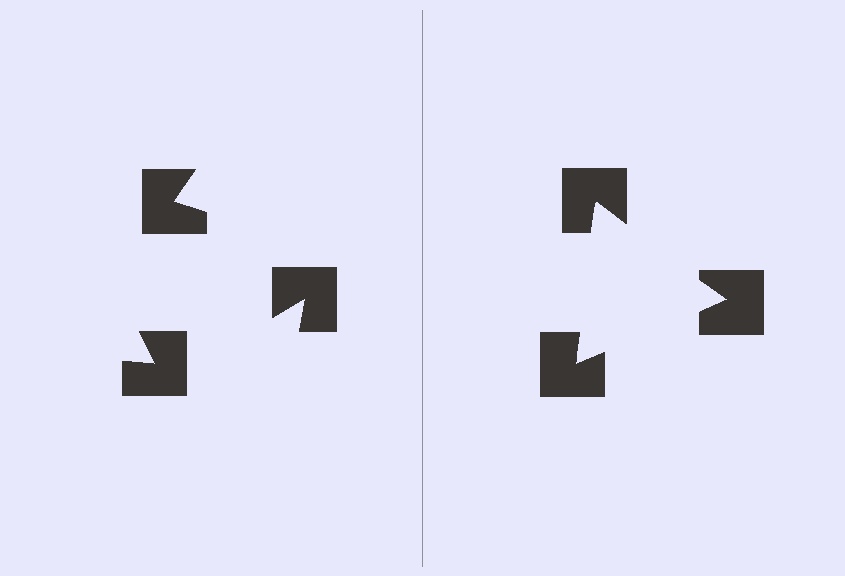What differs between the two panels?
The notched squares are positioned identically on both sides; only the wedge orientations differ. On the right they align to a triangle; on the left they are misaligned.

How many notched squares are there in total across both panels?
6 — 3 on each side.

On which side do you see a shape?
An illusory triangle appears on the right side. On the left side the wedge cuts are rotated, so no coherent shape forms.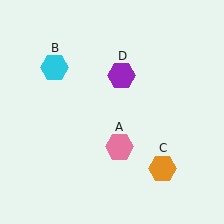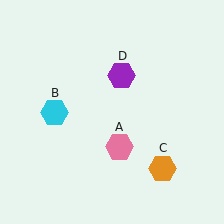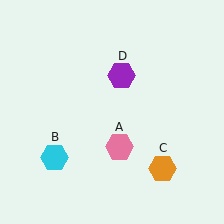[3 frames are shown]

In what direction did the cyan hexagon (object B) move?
The cyan hexagon (object B) moved down.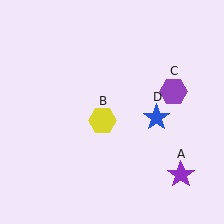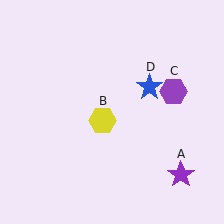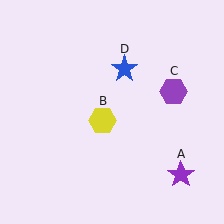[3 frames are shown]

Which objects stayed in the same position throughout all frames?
Purple star (object A) and yellow hexagon (object B) and purple hexagon (object C) remained stationary.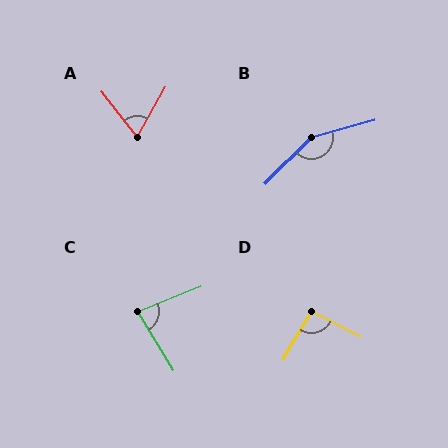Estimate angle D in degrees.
Approximately 93 degrees.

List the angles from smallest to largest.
A (67°), C (81°), D (93°), B (150°).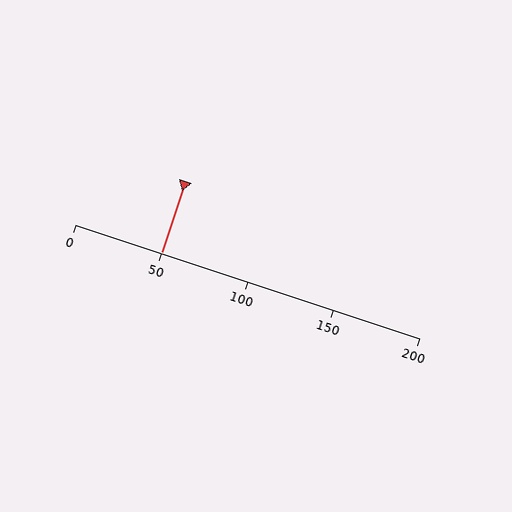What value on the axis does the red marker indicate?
The marker indicates approximately 50.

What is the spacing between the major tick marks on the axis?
The major ticks are spaced 50 apart.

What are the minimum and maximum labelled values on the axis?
The axis runs from 0 to 200.